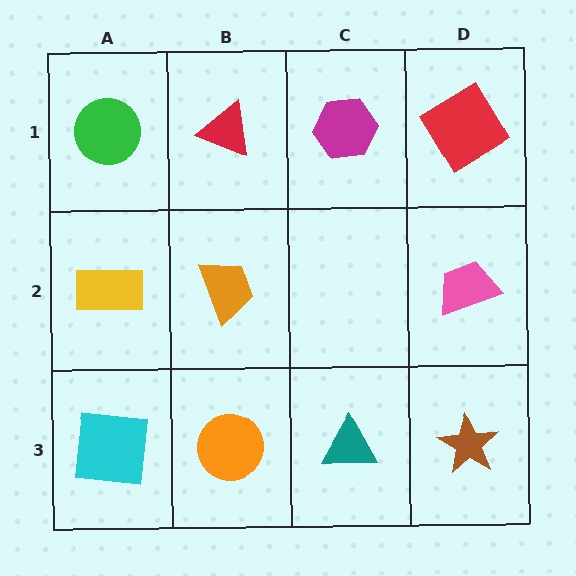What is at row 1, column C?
A magenta hexagon.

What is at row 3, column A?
A cyan square.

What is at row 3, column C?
A teal triangle.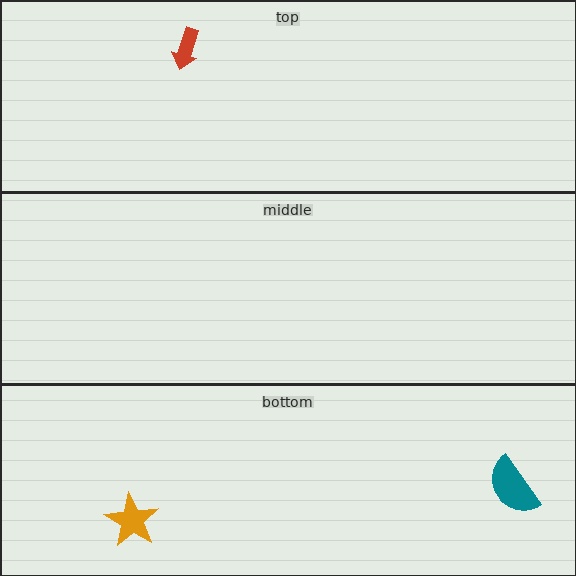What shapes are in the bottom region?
The orange star, the teal semicircle.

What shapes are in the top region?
The red arrow.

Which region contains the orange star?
The bottom region.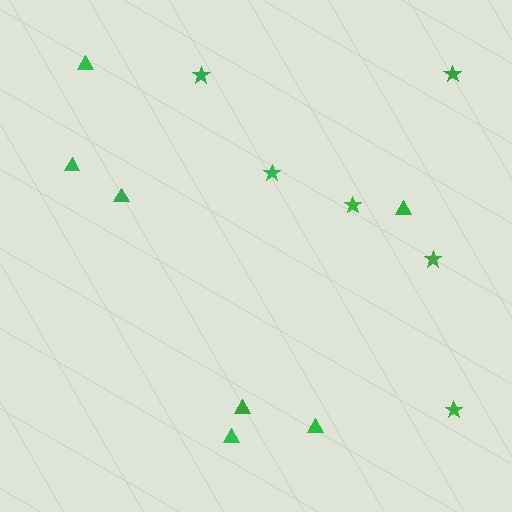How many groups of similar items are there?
There are 2 groups: one group of triangles (7) and one group of stars (6).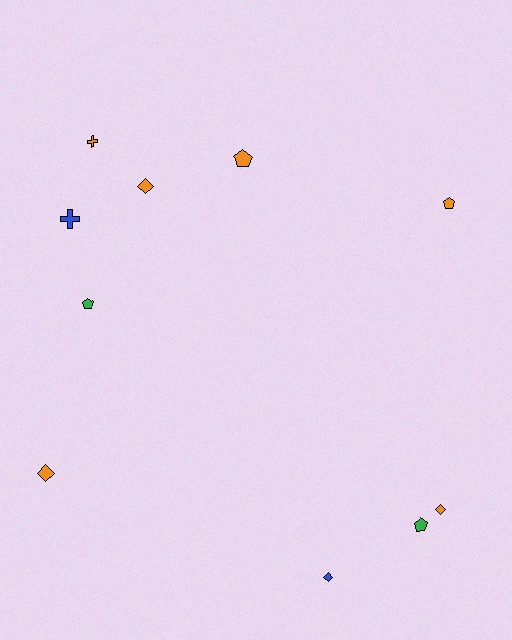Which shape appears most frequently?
Pentagon, with 4 objects.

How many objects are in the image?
There are 10 objects.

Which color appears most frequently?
Orange, with 6 objects.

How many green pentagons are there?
There are 2 green pentagons.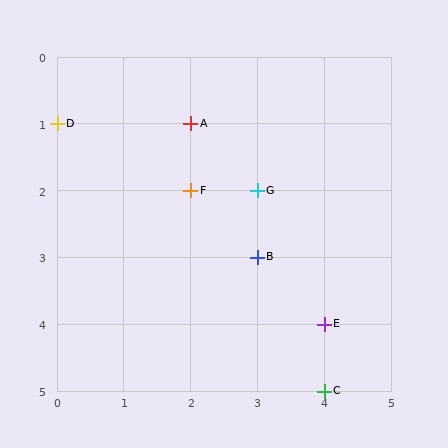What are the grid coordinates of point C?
Point C is at grid coordinates (4, 5).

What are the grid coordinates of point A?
Point A is at grid coordinates (2, 1).